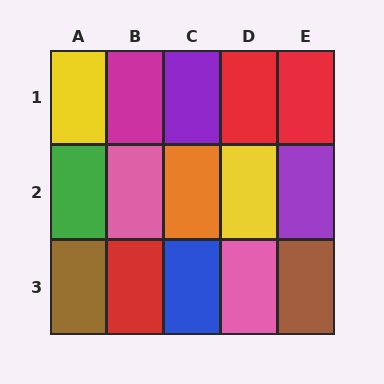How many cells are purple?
2 cells are purple.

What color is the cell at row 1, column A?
Yellow.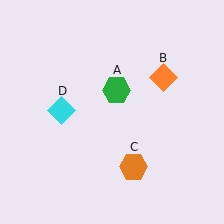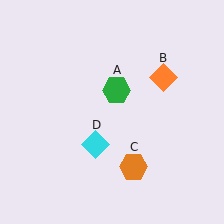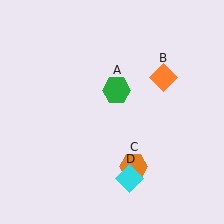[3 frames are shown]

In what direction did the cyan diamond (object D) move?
The cyan diamond (object D) moved down and to the right.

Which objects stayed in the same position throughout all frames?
Green hexagon (object A) and orange diamond (object B) and orange hexagon (object C) remained stationary.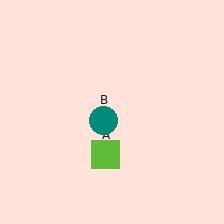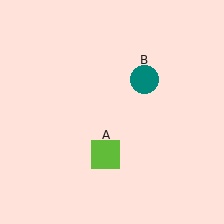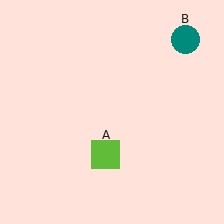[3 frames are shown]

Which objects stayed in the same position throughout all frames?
Lime square (object A) remained stationary.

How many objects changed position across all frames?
1 object changed position: teal circle (object B).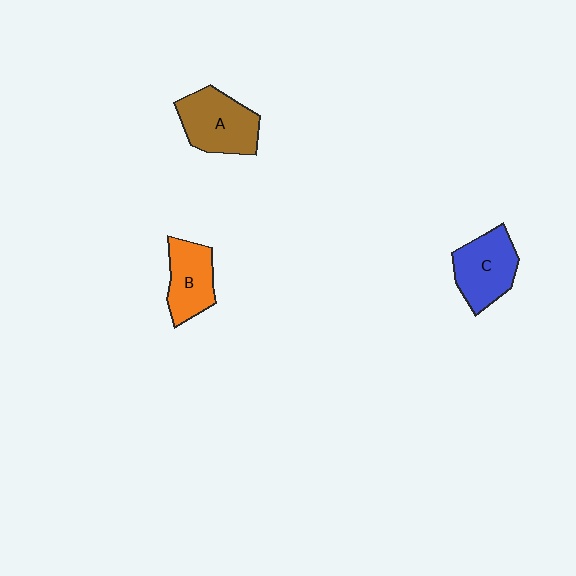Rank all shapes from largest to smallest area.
From largest to smallest: A (brown), C (blue), B (orange).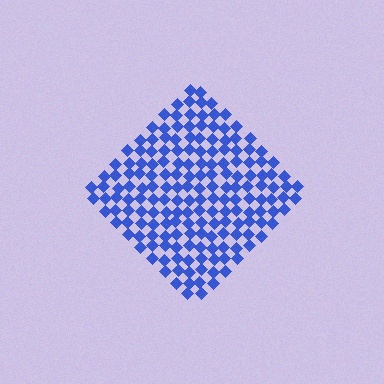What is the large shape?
The large shape is a diamond.